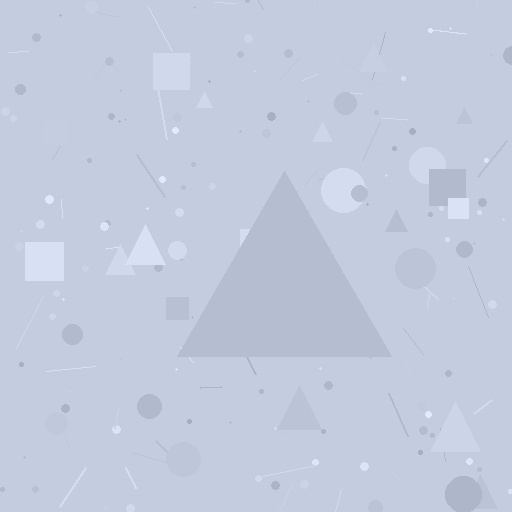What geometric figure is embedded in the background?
A triangle is embedded in the background.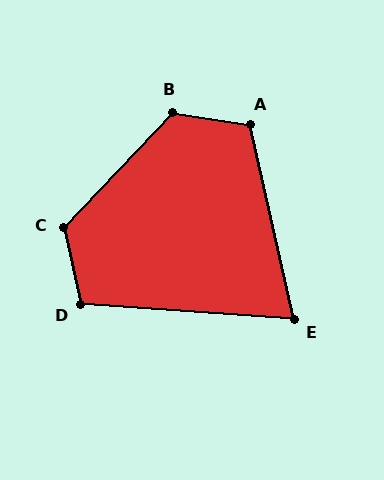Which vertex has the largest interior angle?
C, at approximately 124 degrees.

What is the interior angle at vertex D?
Approximately 106 degrees (obtuse).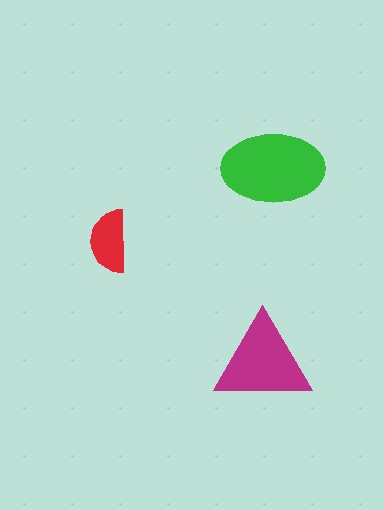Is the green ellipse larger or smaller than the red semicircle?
Larger.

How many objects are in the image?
There are 3 objects in the image.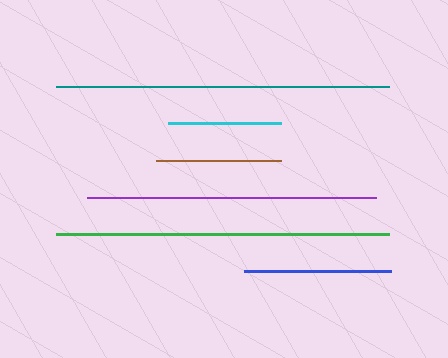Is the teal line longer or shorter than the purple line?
The teal line is longer than the purple line.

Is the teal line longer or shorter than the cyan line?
The teal line is longer than the cyan line.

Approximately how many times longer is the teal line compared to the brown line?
The teal line is approximately 2.7 times the length of the brown line.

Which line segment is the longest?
The green line is the longest at approximately 333 pixels.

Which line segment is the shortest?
The cyan line is the shortest at approximately 113 pixels.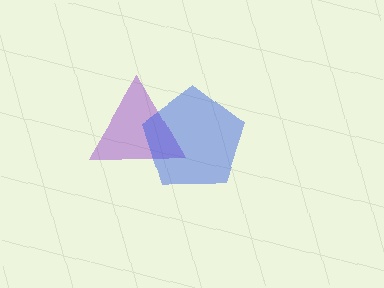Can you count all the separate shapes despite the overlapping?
Yes, there are 2 separate shapes.